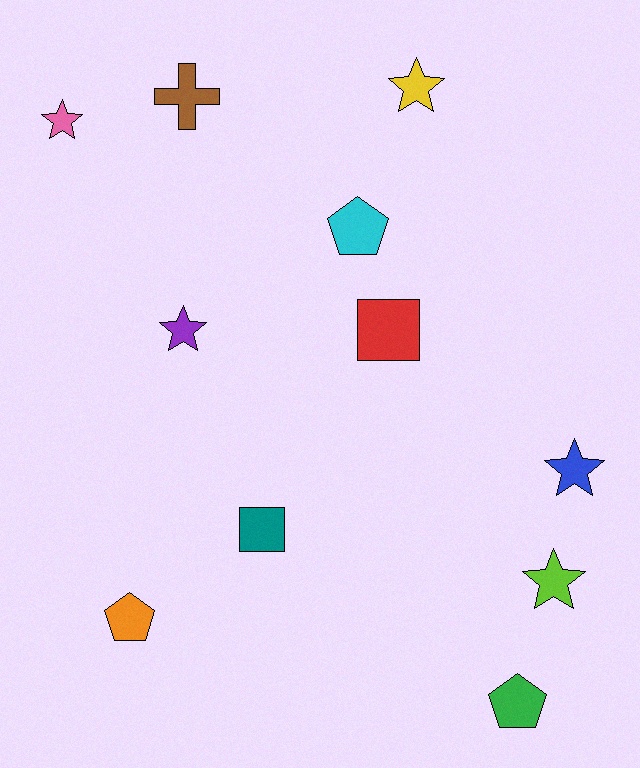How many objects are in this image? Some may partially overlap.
There are 11 objects.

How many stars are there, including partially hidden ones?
There are 5 stars.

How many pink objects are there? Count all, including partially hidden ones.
There is 1 pink object.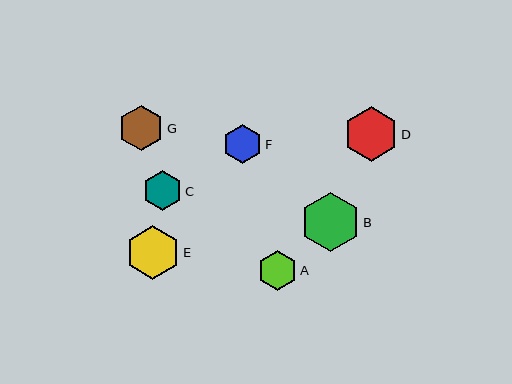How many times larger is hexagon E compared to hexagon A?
Hexagon E is approximately 1.4 times the size of hexagon A.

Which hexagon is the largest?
Hexagon B is the largest with a size of approximately 59 pixels.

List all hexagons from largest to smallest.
From largest to smallest: B, D, E, G, C, A, F.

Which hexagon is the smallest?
Hexagon F is the smallest with a size of approximately 38 pixels.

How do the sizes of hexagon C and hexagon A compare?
Hexagon C and hexagon A are approximately the same size.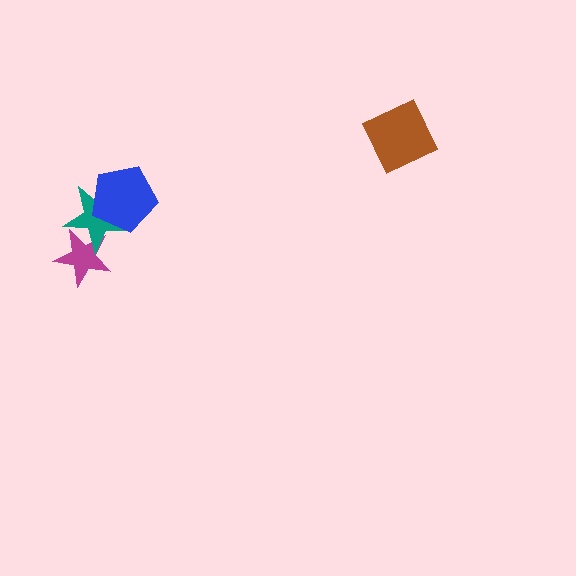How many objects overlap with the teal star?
2 objects overlap with the teal star.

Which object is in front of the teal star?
The blue pentagon is in front of the teal star.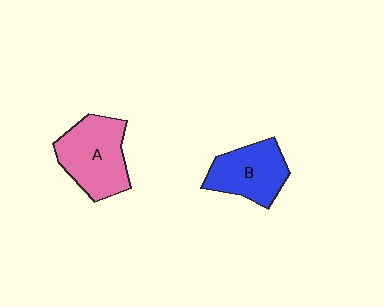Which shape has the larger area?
Shape A (pink).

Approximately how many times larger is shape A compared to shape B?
Approximately 1.2 times.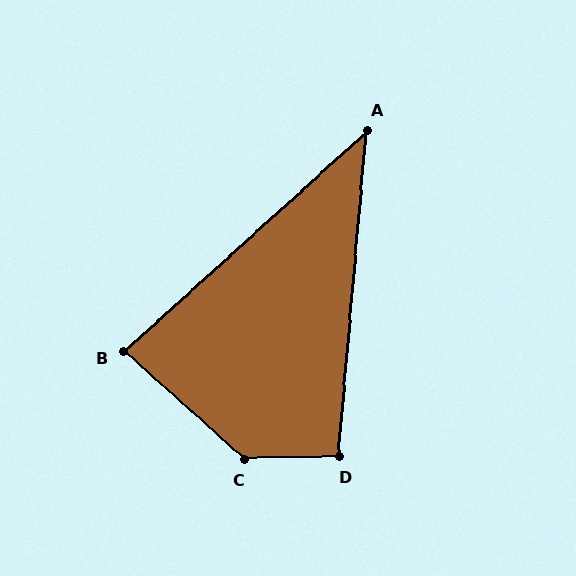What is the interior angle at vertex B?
Approximately 84 degrees (acute).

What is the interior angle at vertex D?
Approximately 96 degrees (obtuse).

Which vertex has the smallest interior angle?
A, at approximately 43 degrees.